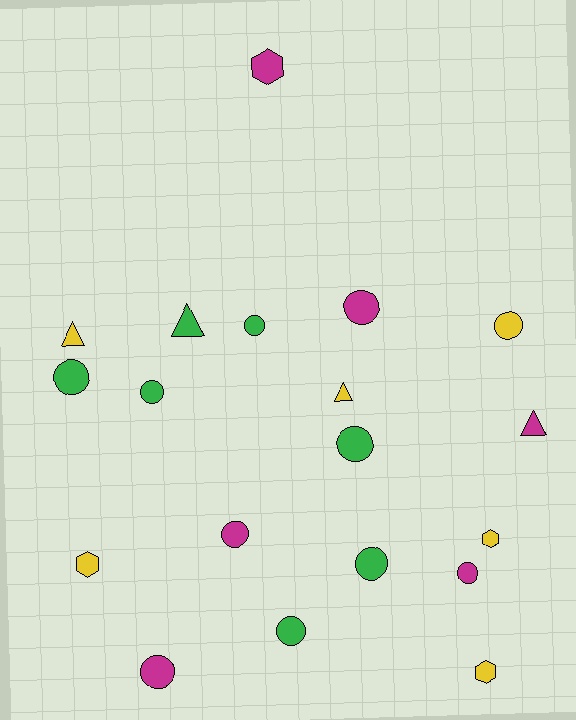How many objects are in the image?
There are 19 objects.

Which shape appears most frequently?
Circle, with 11 objects.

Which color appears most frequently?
Green, with 7 objects.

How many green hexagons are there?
There are no green hexagons.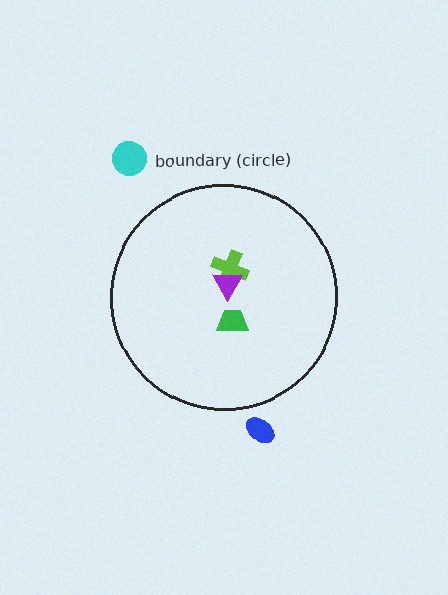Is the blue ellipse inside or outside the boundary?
Outside.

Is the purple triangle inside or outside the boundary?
Inside.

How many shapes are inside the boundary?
3 inside, 2 outside.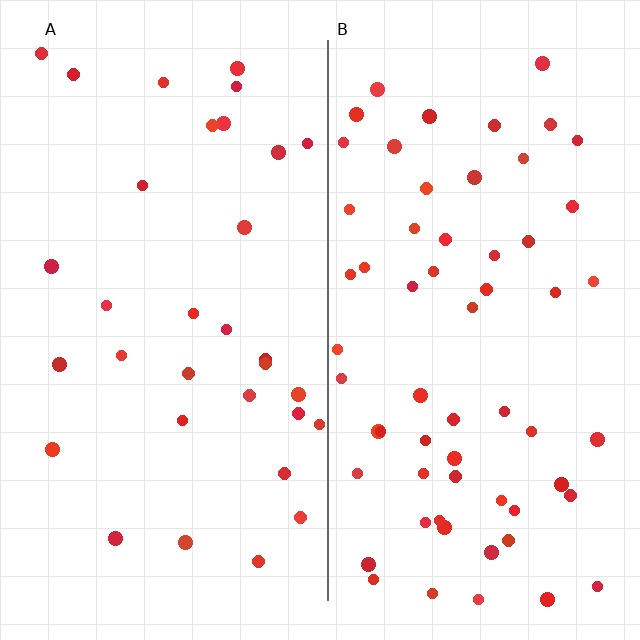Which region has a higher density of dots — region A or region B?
B (the right).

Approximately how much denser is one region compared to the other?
Approximately 1.9× — region B over region A.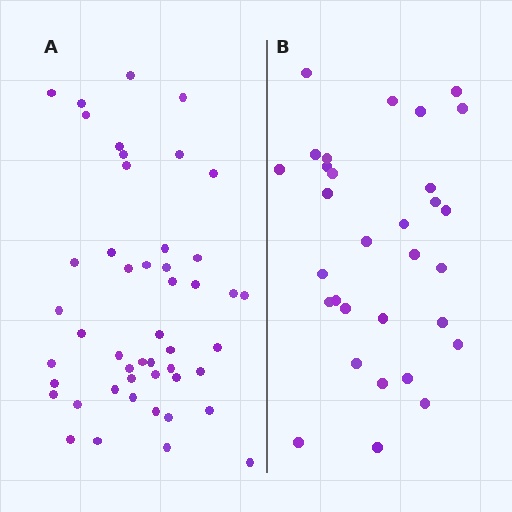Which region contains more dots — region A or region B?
Region A (the left region) has more dots.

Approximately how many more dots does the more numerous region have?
Region A has approximately 15 more dots than region B.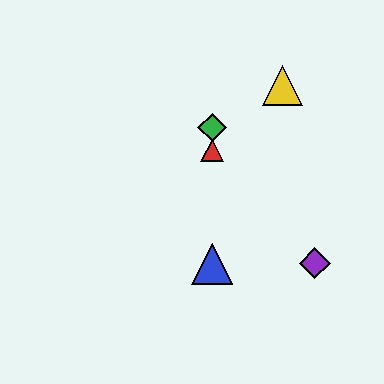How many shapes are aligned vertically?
3 shapes (the red triangle, the blue triangle, the green diamond) are aligned vertically.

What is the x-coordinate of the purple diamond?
The purple diamond is at x≈315.